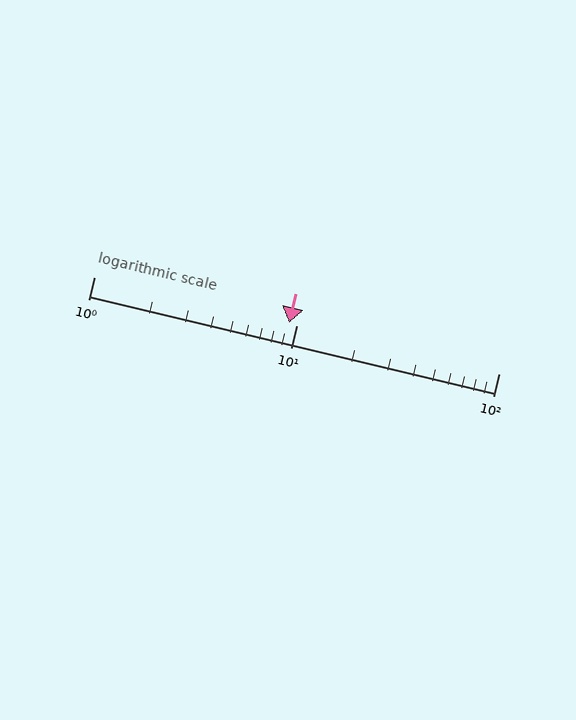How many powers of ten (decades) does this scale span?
The scale spans 2 decades, from 1 to 100.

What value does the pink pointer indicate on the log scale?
The pointer indicates approximately 9.2.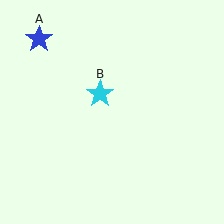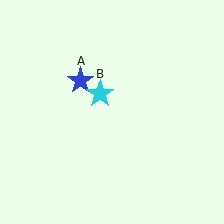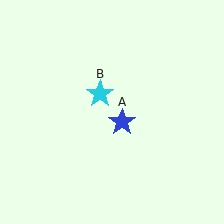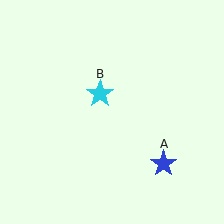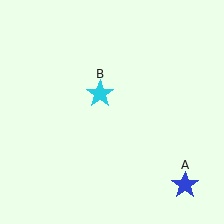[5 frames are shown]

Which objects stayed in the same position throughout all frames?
Cyan star (object B) remained stationary.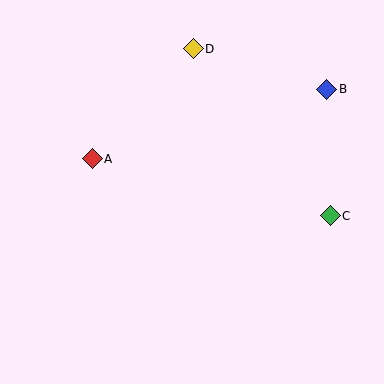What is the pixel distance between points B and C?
The distance between B and C is 126 pixels.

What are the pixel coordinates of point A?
Point A is at (92, 159).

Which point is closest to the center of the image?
Point A at (92, 159) is closest to the center.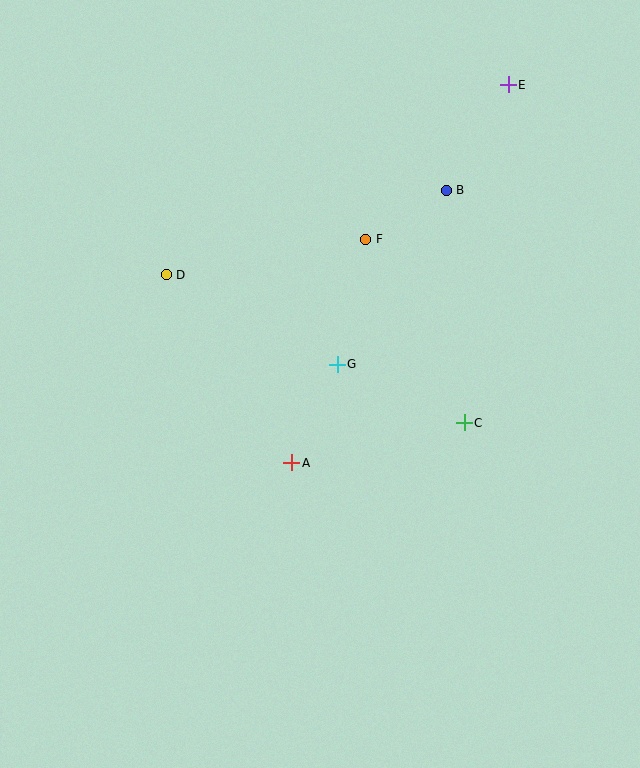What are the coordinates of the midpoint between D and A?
The midpoint between D and A is at (229, 369).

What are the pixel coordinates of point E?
Point E is at (508, 85).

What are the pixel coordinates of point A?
Point A is at (292, 463).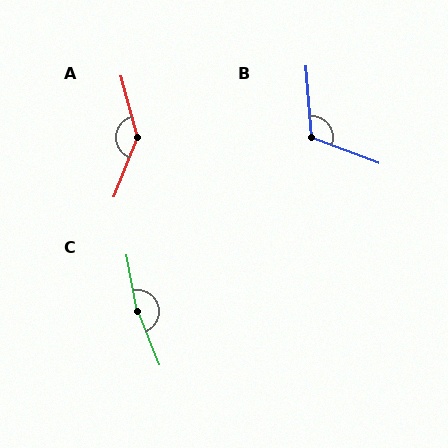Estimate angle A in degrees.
Approximately 144 degrees.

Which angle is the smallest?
B, at approximately 115 degrees.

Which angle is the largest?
C, at approximately 168 degrees.